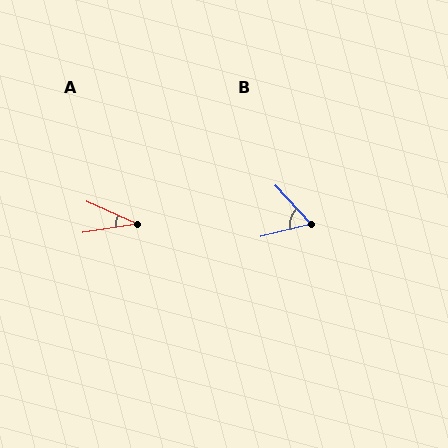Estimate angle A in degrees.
Approximately 32 degrees.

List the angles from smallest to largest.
A (32°), B (61°).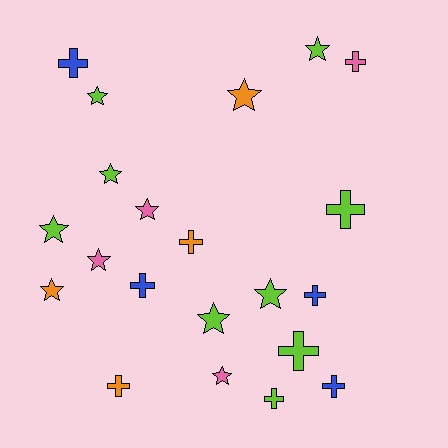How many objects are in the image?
There are 21 objects.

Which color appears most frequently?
Lime, with 9 objects.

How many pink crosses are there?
There is 1 pink cross.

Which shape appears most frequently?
Star, with 11 objects.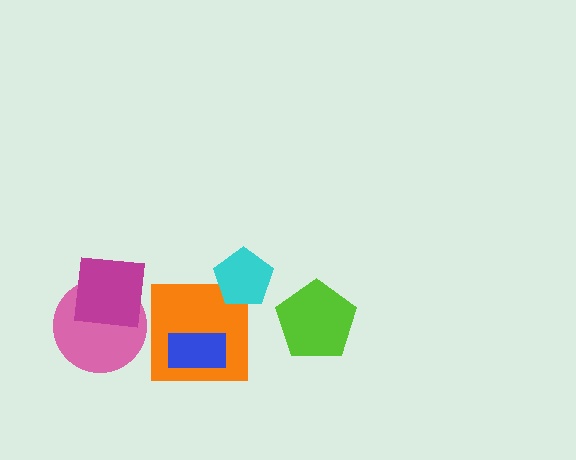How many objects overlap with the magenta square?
1 object overlaps with the magenta square.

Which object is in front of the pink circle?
The magenta square is in front of the pink circle.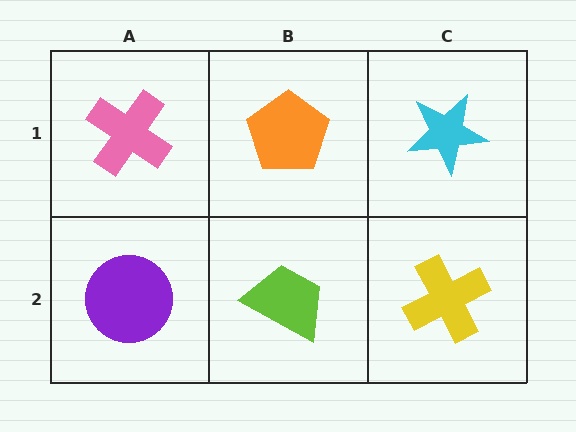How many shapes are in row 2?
3 shapes.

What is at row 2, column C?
A yellow cross.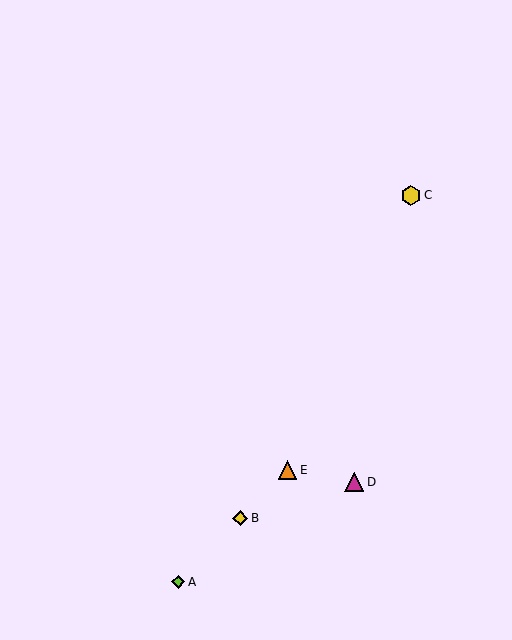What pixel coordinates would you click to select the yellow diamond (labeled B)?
Click at (240, 518) to select the yellow diamond B.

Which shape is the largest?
The yellow hexagon (labeled C) is the largest.